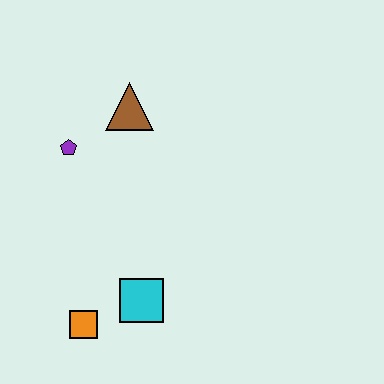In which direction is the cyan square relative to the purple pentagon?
The cyan square is below the purple pentagon.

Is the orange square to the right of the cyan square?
No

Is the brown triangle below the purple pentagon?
No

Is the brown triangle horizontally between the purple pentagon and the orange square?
No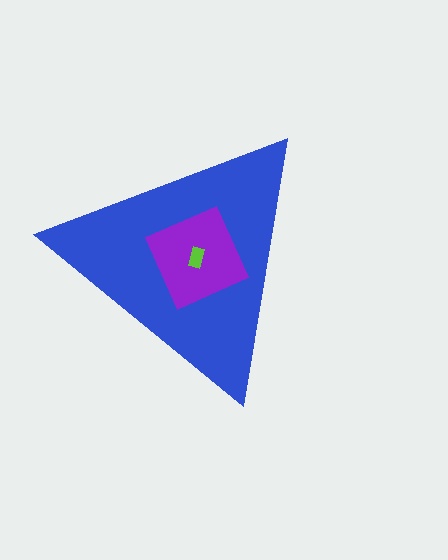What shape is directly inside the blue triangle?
The purple square.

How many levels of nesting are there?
3.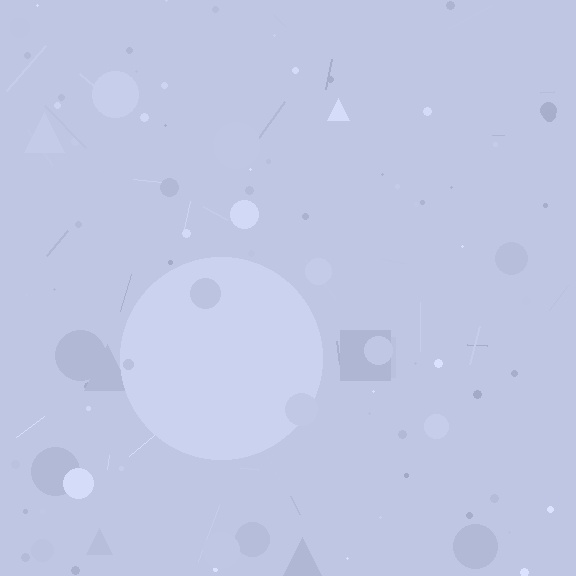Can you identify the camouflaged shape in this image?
The camouflaged shape is a circle.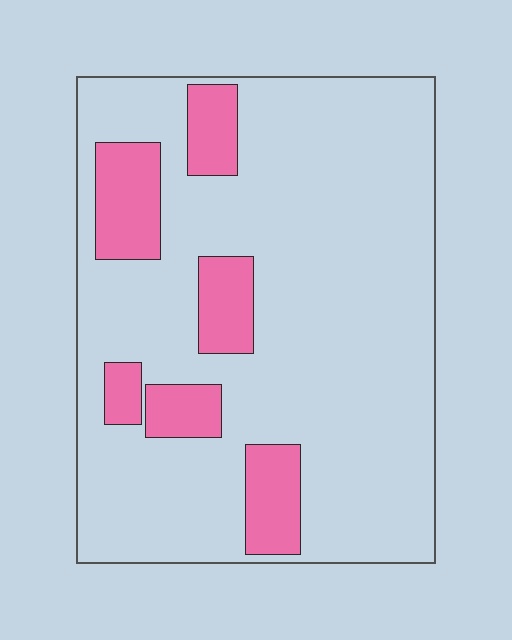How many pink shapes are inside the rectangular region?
6.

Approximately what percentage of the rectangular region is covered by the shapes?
Approximately 15%.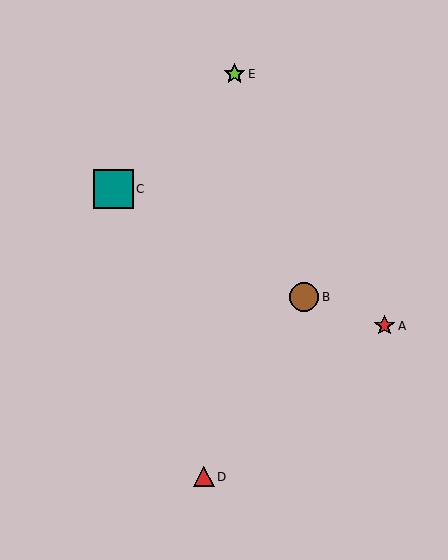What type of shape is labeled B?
Shape B is a brown circle.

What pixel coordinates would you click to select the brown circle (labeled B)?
Click at (304, 297) to select the brown circle B.